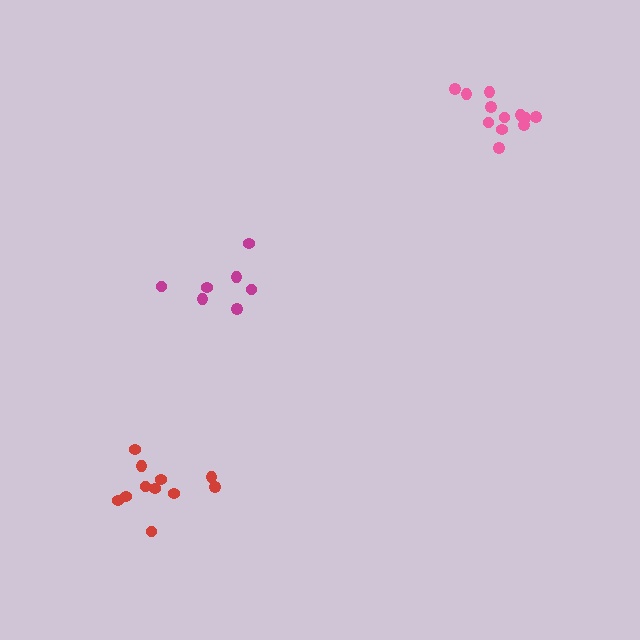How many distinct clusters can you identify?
There are 3 distinct clusters.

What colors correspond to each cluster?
The clusters are colored: red, pink, magenta.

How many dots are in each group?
Group 1: 11 dots, Group 2: 12 dots, Group 3: 7 dots (30 total).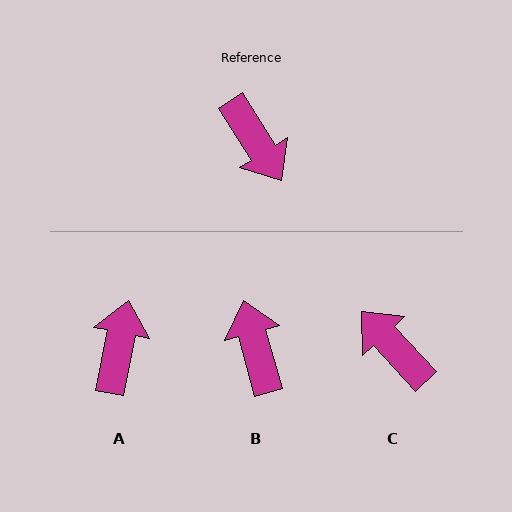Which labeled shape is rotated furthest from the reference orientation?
C, about 169 degrees away.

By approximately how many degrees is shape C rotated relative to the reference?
Approximately 169 degrees clockwise.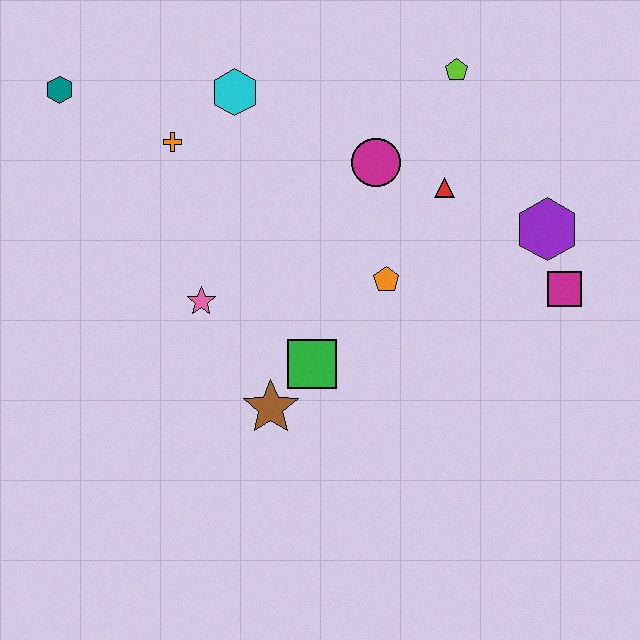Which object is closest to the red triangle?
The magenta circle is closest to the red triangle.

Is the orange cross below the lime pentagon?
Yes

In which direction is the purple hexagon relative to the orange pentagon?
The purple hexagon is to the right of the orange pentagon.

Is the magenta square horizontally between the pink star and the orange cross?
No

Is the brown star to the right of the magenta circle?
No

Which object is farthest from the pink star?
The magenta square is farthest from the pink star.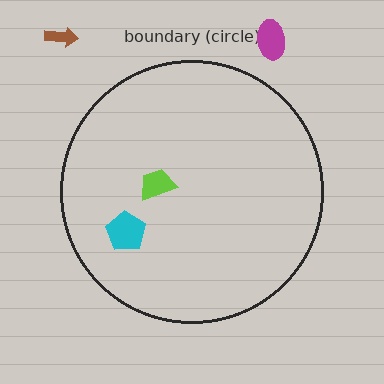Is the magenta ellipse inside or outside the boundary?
Outside.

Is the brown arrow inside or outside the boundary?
Outside.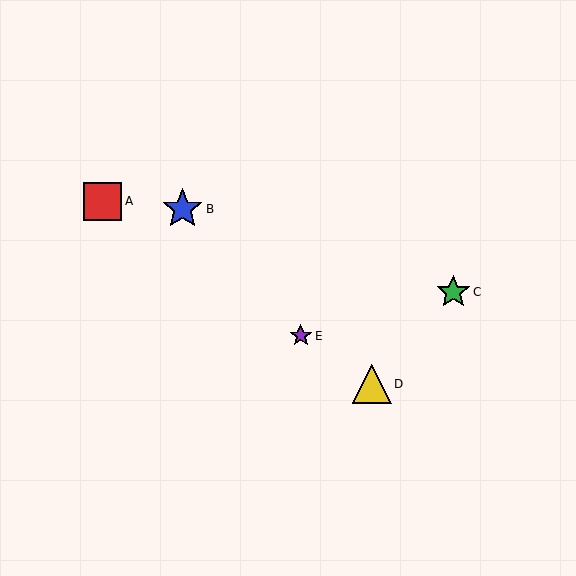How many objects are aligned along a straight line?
3 objects (A, D, E) are aligned along a straight line.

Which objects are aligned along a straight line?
Objects A, D, E are aligned along a straight line.